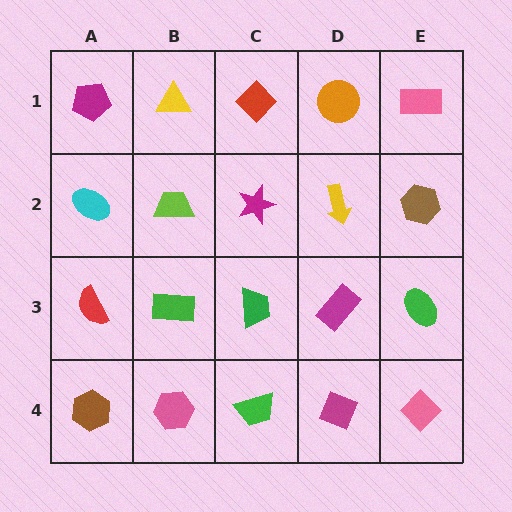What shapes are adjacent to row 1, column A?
A cyan ellipse (row 2, column A), a yellow triangle (row 1, column B).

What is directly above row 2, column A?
A magenta pentagon.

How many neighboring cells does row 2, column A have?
3.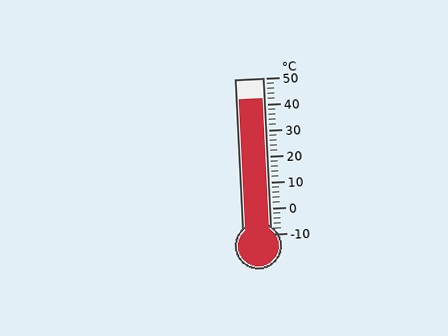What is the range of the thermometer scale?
The thermometer scale ranges from -10°C to 50°C.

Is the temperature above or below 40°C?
The temperature is above 40°C.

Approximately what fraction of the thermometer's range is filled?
The thermometer is filled to approximately 85% of its range.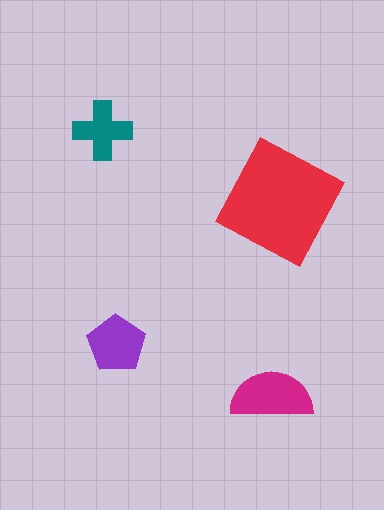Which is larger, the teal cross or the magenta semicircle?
The magenta semicircle.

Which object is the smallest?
The teal cross.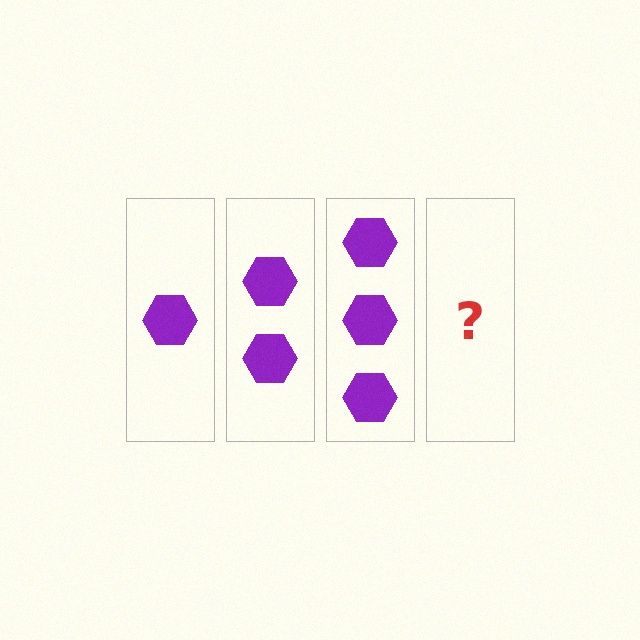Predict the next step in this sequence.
The next step is 4 hexagons.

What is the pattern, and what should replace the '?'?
The pattern is that each step adds one more hexagon. The '?' should be 4 hexagons.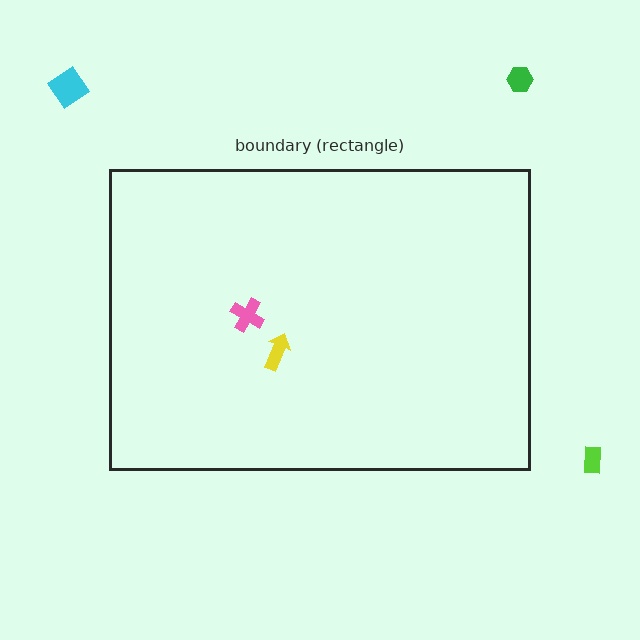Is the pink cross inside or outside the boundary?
Inside.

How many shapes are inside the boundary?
2 inside, 3 outside.